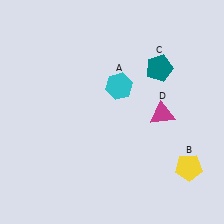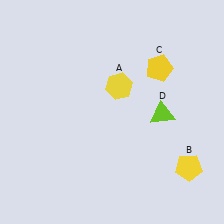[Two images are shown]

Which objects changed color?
A changed from cyan to yellow. C changed from teal to yellow. D changed from magenta to lime.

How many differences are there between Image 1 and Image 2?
There are 3 differences between the two images.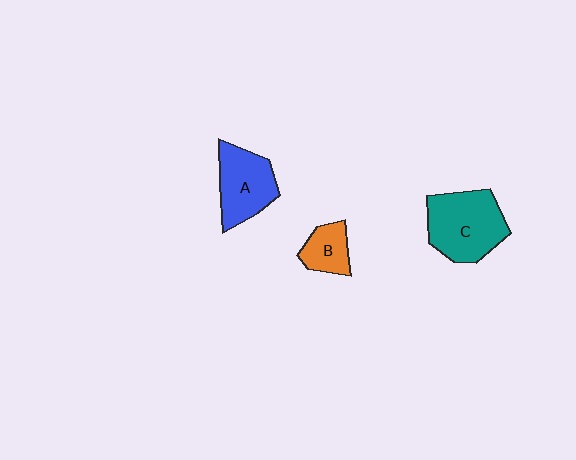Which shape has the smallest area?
Shape B (orange).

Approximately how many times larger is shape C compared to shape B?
Approximately 2.2 times.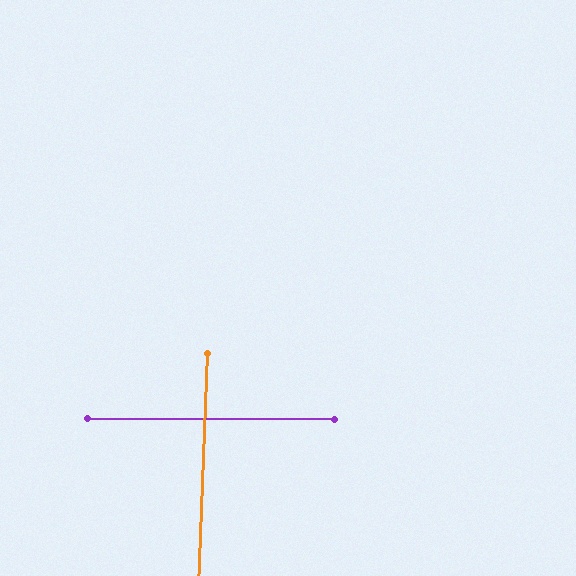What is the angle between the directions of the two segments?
Approximately 88 degrees.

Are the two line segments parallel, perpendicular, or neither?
Perpendicular — they meet at approximately 88°.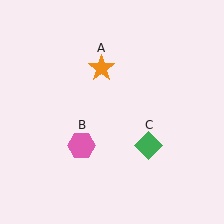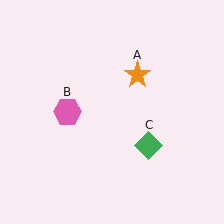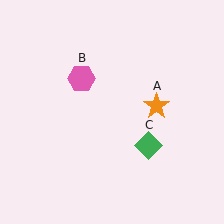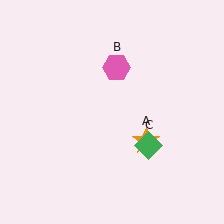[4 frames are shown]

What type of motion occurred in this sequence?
The orange star (object A), pink hexagon (object B) rotated clockwise around the center of the scene.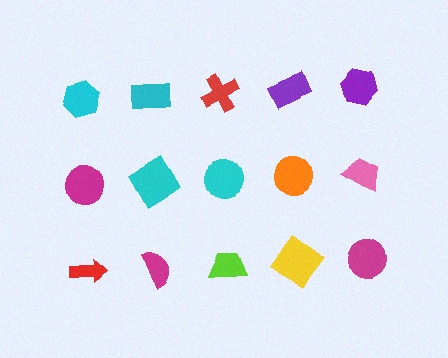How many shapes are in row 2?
5 shapes.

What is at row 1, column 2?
A cyan rectangle.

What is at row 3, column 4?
A yellow diamond.